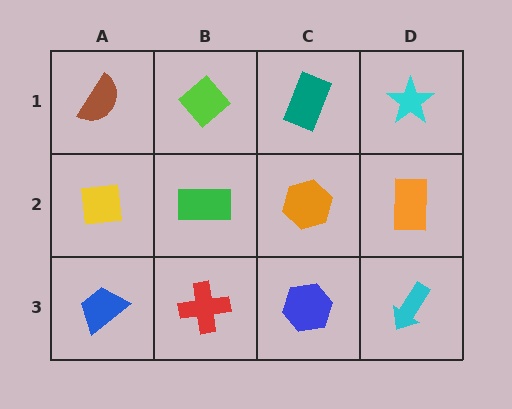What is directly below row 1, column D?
An orange rectangle.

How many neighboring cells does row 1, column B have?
3.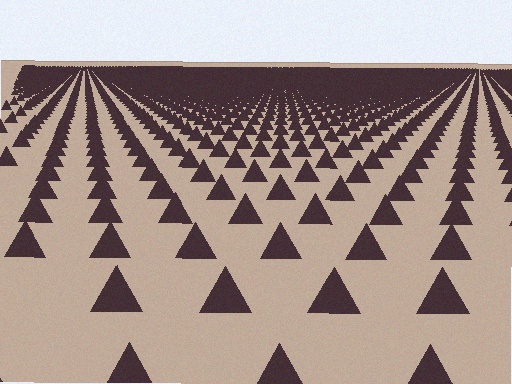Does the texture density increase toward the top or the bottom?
Density increases toward the top.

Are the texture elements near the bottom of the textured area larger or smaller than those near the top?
Larger. Near the bottom, elements are closer to the viewer and appear at a bigger on-screen size.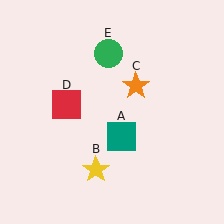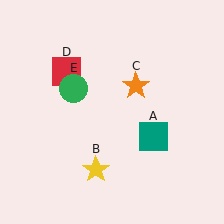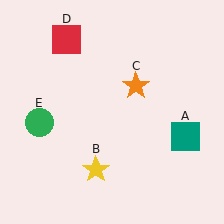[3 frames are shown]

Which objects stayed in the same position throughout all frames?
Yellow star (object B) and orange star (object C) remained stationary.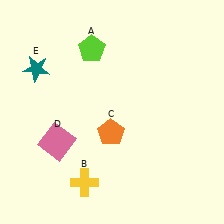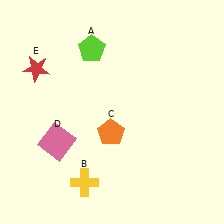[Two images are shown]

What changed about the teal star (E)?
In Image 1, E is teal. In Image 2, it changed to red.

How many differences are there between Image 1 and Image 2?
There is 1 difference between the two images.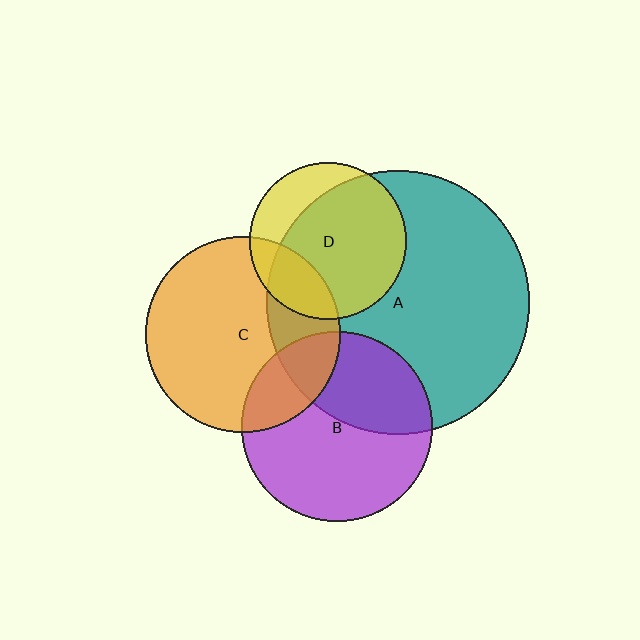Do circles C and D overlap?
Yes.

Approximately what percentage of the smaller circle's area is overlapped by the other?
Approximately 20%.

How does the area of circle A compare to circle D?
Approximately 2.8 times.